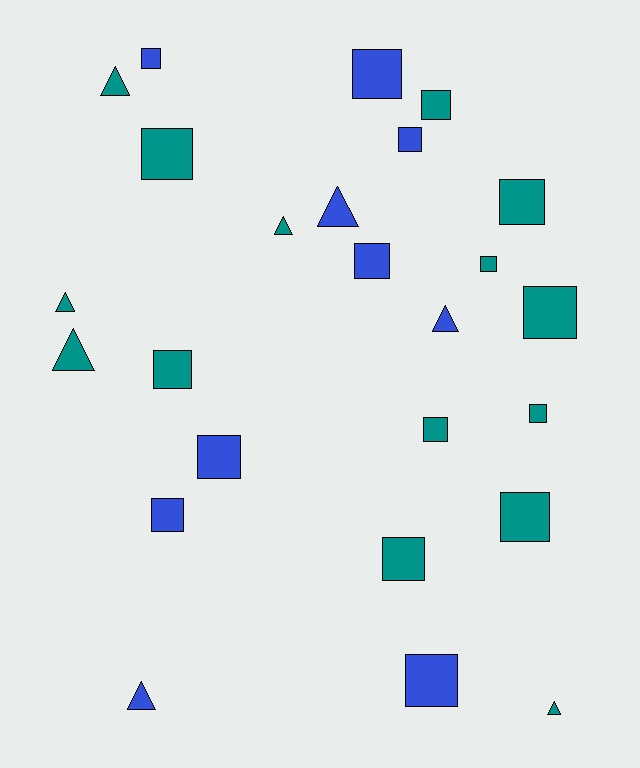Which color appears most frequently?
Teal, with 15 objects.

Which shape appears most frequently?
Square, with 17 objects.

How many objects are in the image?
There are 25 objects.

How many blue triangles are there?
There are 3 blue triangles.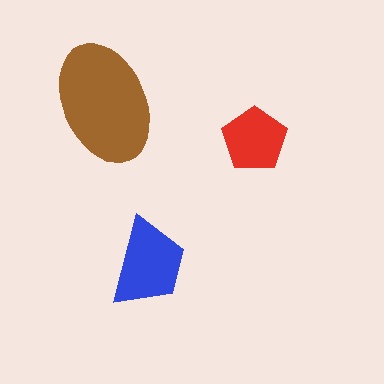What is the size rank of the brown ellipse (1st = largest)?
1st.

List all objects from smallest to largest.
The red pentagon, the blue trapezoid, the brown ellipse.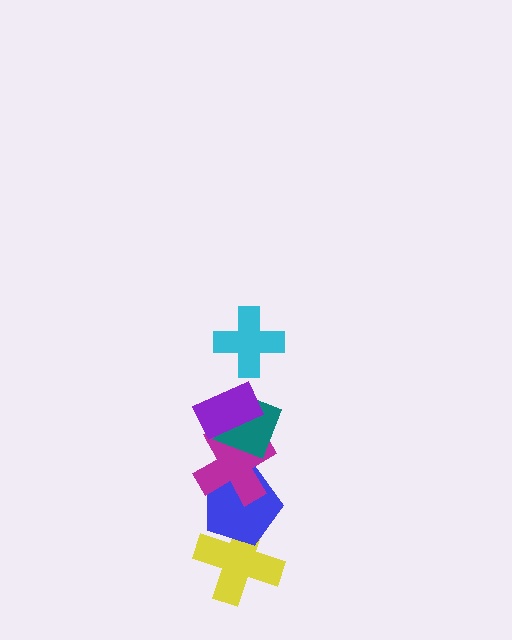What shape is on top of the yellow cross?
The blue pentagon is on top of the yellow cross.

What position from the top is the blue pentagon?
The blue pentagon is 5th from the top.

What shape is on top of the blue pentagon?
The magenta cross is on top of the blue pentagon.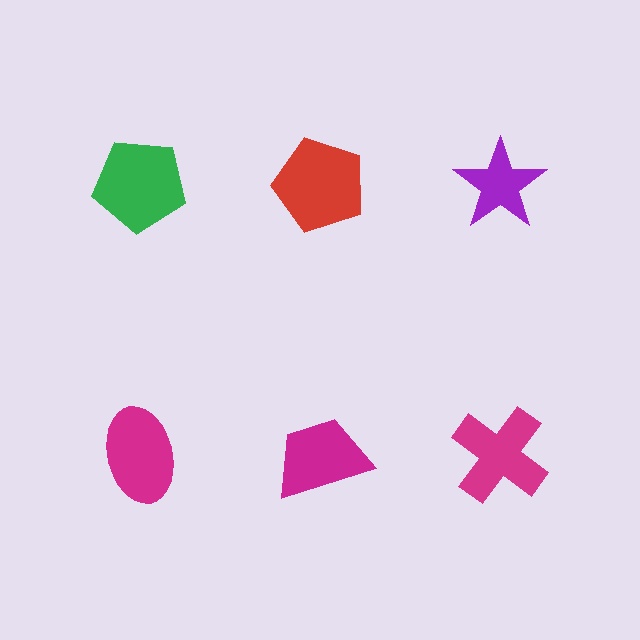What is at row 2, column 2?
A magenta trapezoid.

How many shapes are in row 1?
3 shapes.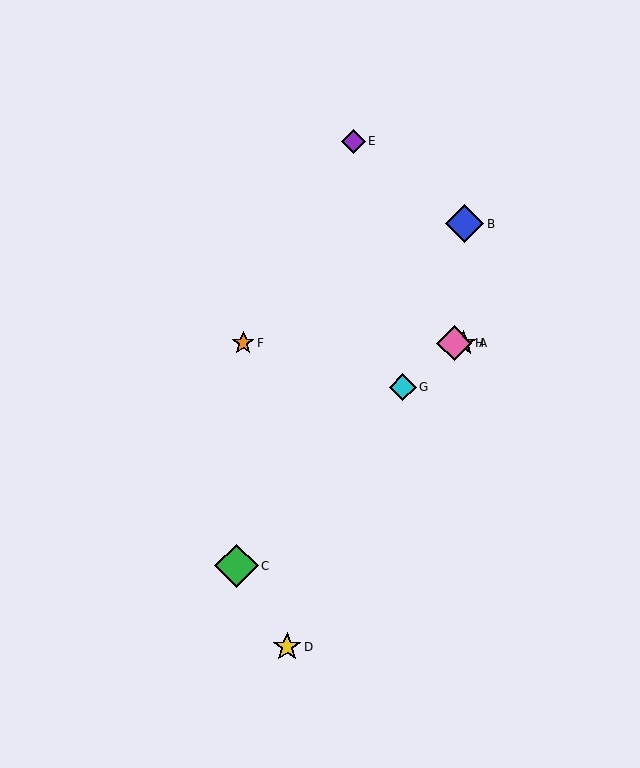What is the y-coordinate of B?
Object B is at y≈224.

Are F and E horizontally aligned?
No, F is at y≈343 and E is at y≈141.